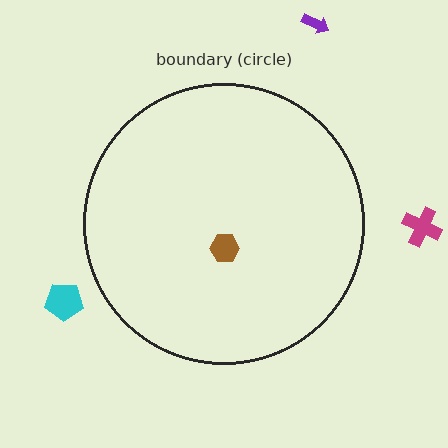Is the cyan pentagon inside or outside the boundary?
Outside.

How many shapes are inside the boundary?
1 inside, 3 outside.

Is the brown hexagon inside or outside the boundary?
Inside.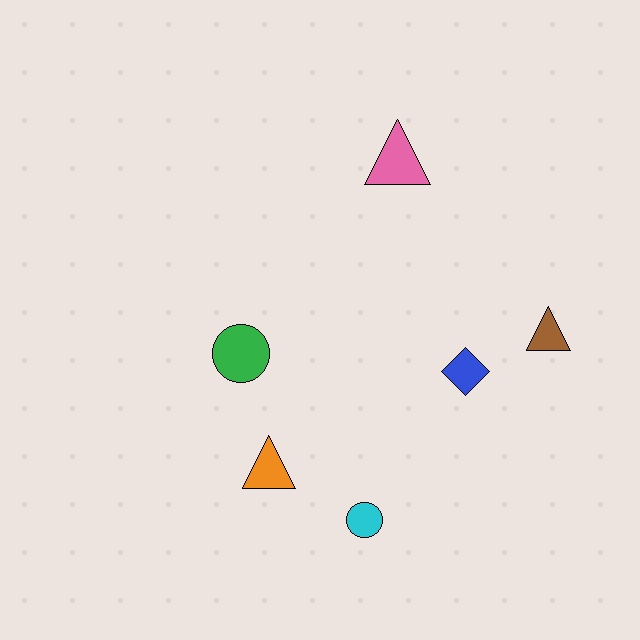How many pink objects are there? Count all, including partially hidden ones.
There is 1 pink object.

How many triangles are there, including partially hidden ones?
There are 3 triangles.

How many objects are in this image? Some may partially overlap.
There are 6 objects.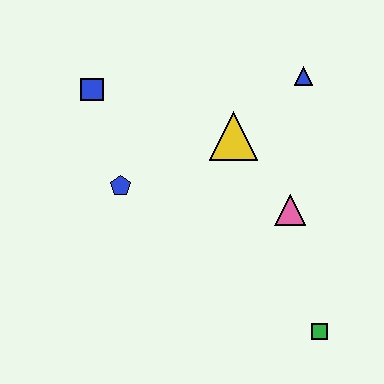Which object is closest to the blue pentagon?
The blue square is closest to the blue pentagon.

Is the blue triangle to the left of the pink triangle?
No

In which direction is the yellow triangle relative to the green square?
The yellow triangle is above the green square.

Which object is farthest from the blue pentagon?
The green square is farthest from the blue pentagon.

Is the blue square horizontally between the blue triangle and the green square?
No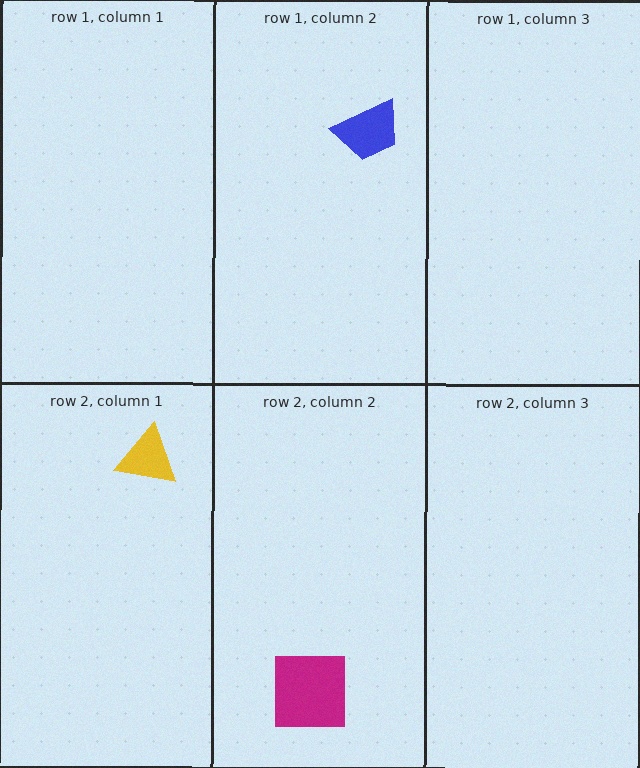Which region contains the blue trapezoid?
The row 1, column 2 region.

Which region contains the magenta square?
The row 2, column 2 region.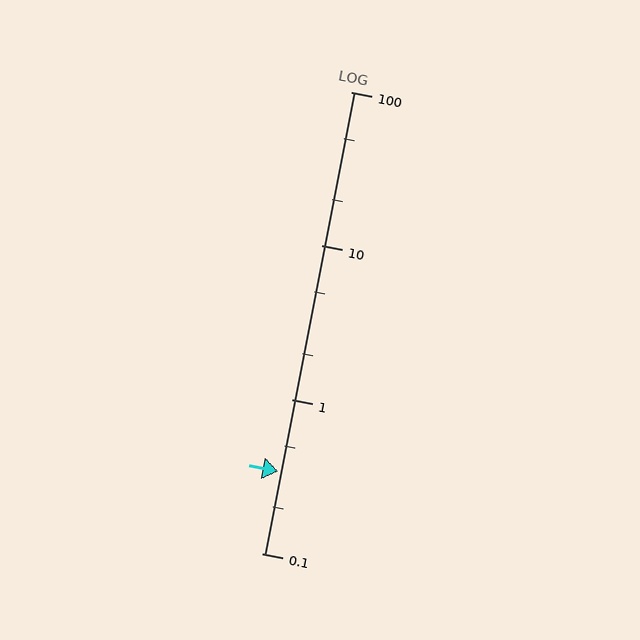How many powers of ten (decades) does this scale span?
The scale spans 3 decades, from 0.1 to 100.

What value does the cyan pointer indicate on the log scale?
The pointer indicates approximately 0.34.